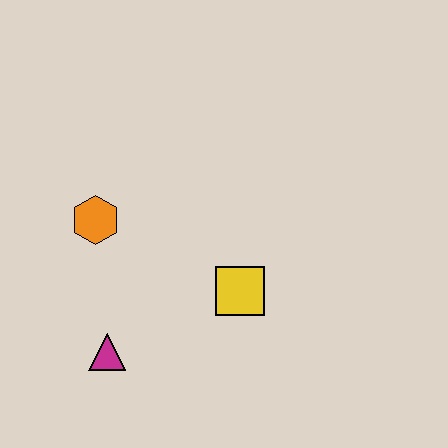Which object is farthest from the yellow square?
The orange hexagon is farthest from the yellow square.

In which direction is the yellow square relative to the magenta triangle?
The yellow square is to the right of the magenta triangle.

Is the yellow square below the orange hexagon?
Yes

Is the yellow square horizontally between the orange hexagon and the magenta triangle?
No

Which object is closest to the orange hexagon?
The magenta triangle is closest to the orange hexagon.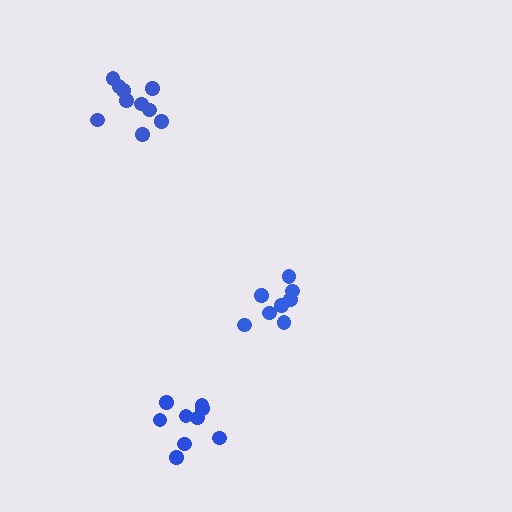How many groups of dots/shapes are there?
There are 3 groups.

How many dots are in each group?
Group 1: 9 dots, Group 2: 8 dots, Group 3: 10 dots (27 total).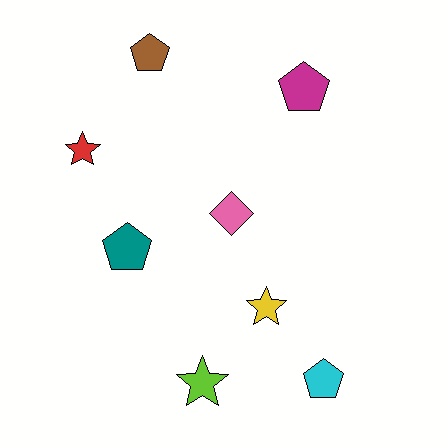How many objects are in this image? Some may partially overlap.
There are 8 objects.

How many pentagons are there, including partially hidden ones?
There are 4 pentagons.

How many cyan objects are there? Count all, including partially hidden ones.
There is 1 cyan object.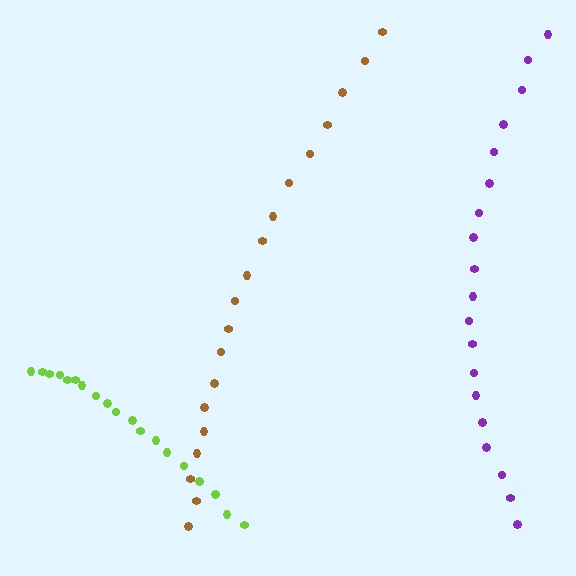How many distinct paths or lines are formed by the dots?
There are 3 distinct paths.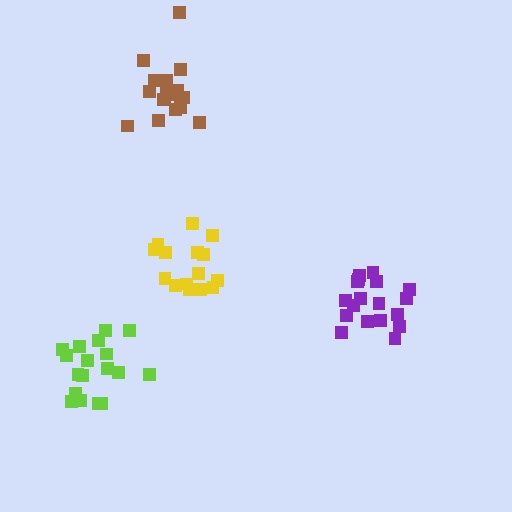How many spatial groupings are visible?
There are 4 spatial groupings.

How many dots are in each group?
Group 1: 15 dots, Group 2: 17 dots, Group 3: 19 dots, Group 4: 18 dots (69 total).